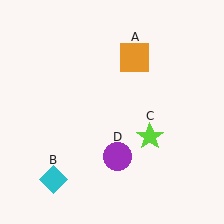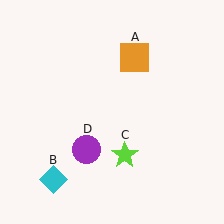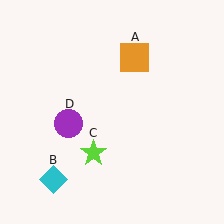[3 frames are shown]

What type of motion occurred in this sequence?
The lime star (object C), purple circle (object D) rotated clockwise around the center of the scene.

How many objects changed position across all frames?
2 objects changed position: lime star (object C), purple circle (object D).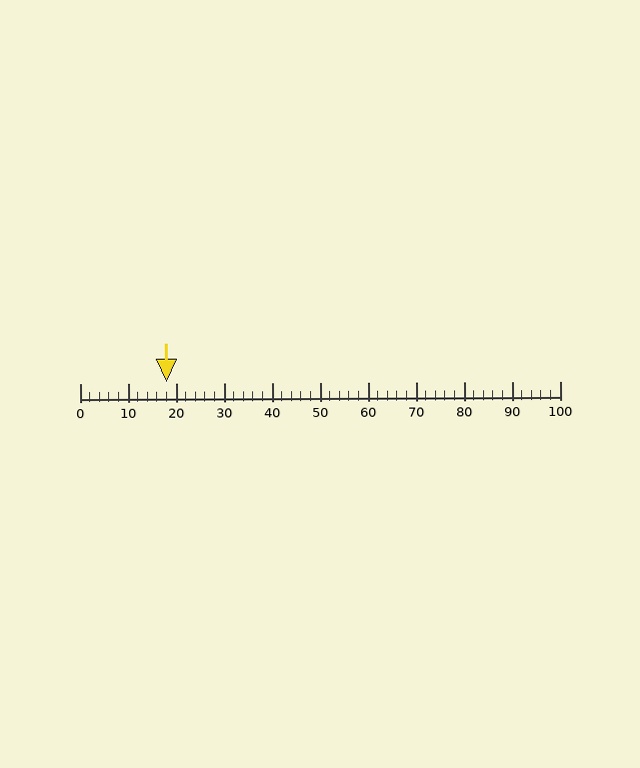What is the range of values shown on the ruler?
The ruler shows values from 0 to 100.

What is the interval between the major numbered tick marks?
The major tick marks are spaced 10 units apart.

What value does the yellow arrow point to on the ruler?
The yellow arrow points to approximately 18.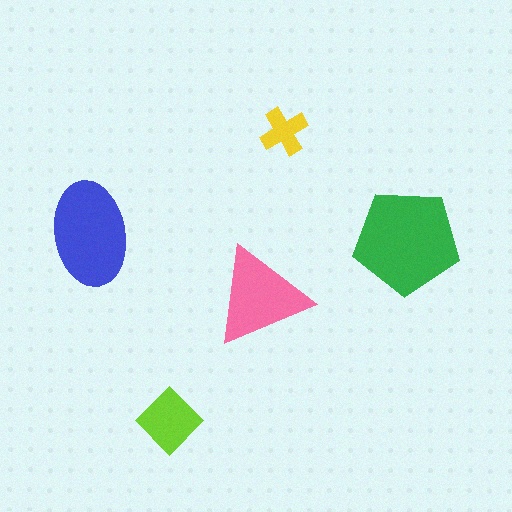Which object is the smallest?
The yellow cross.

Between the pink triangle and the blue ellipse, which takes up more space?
The blue ellipse.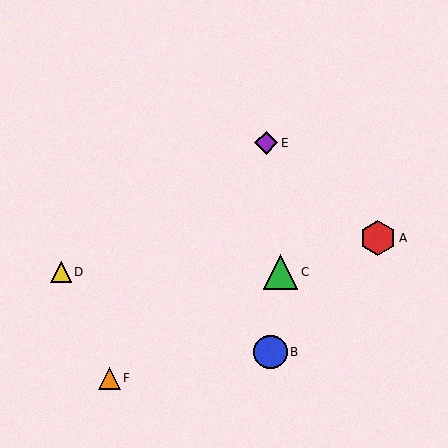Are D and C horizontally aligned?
Yes, both are at y≈272.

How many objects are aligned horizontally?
2 objects (C, D) are aligned horizontally.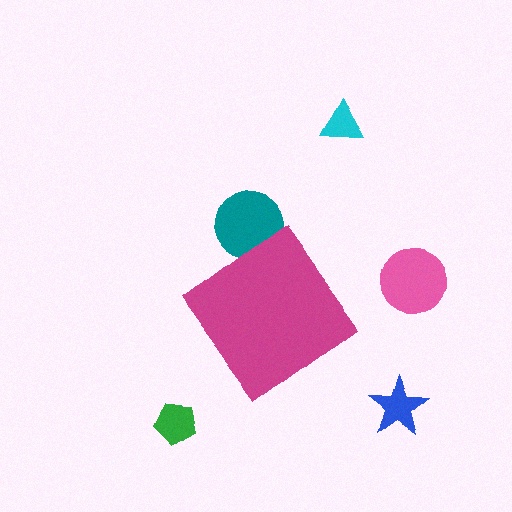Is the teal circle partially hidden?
Yes, the teal circle is partially hidden behind the magenta diamond.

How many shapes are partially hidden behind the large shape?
1 shape is partially hidden.